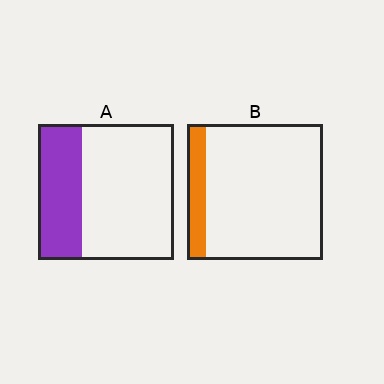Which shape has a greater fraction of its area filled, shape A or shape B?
Shape A.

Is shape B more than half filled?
No.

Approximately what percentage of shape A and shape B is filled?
A is approximately 30% and B is approximately 15%.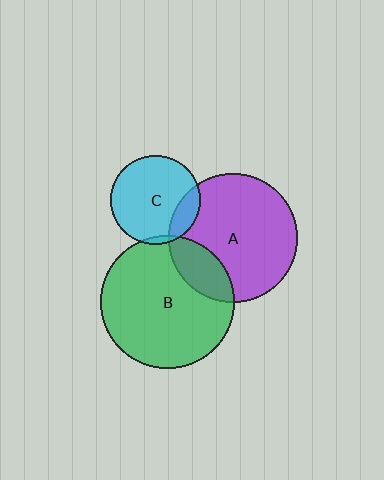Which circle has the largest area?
Circle B (green).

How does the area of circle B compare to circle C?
Approximately 2.2 times.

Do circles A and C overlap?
Yes.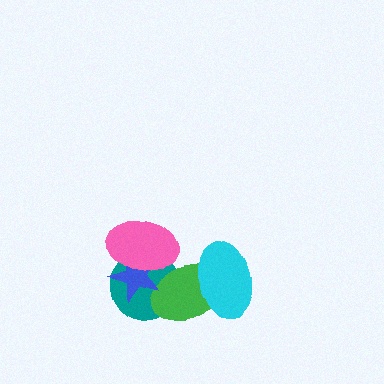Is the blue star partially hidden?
Yes, it is partially covered by another shape.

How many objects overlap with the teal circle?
3 objects overlap with the teal circle.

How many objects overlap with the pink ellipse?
3 objects overlap with the pink ellipse.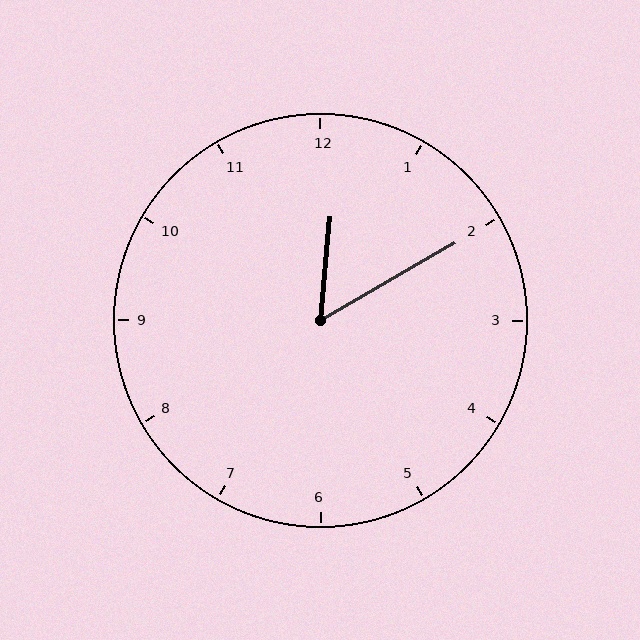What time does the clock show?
12:10.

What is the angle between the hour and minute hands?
Approximately 55 degrees.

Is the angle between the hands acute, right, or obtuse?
It is acute.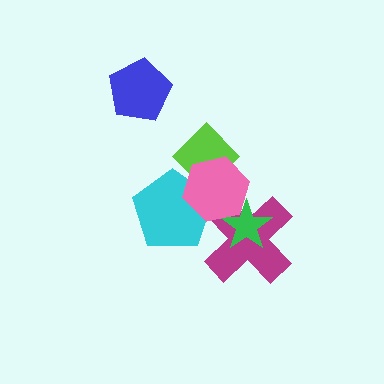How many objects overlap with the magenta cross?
3 objects overlap with the magenta cross.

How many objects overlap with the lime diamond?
2 objects overlap with the lime diamond.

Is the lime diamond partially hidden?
Yes, it is partially covered by another shape.